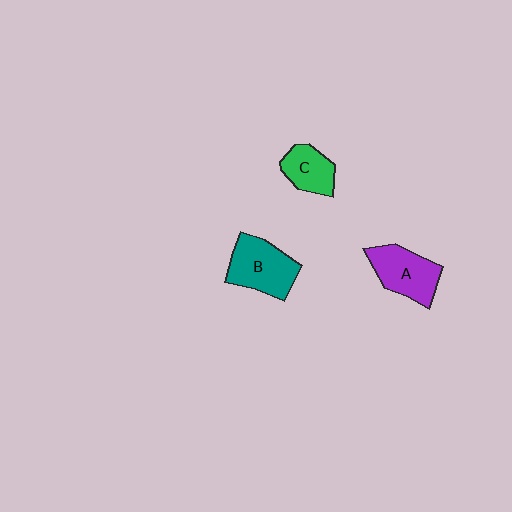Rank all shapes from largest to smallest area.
From largest to smallest: B (teal), A (purple), C (green).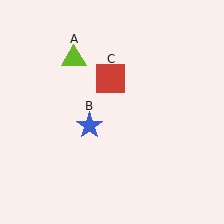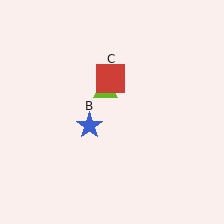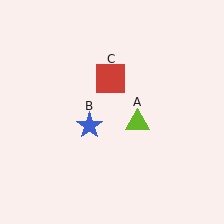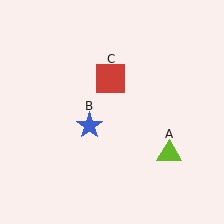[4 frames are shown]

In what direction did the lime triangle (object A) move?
The lime triangle (object A) moved down and to the right.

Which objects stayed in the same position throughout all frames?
Blue star (object B) and red square (object C) remained stationary.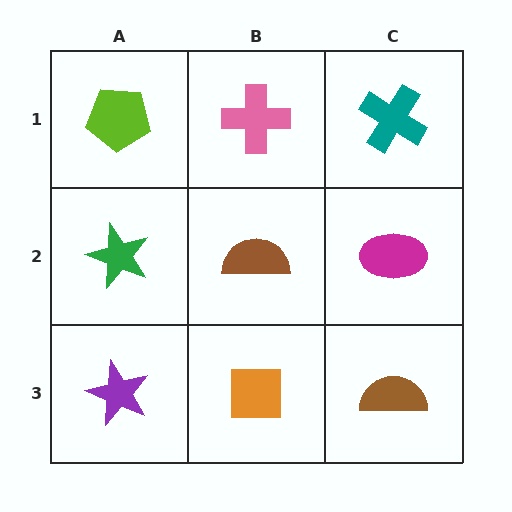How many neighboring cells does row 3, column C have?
2.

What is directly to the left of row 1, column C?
A pink cross.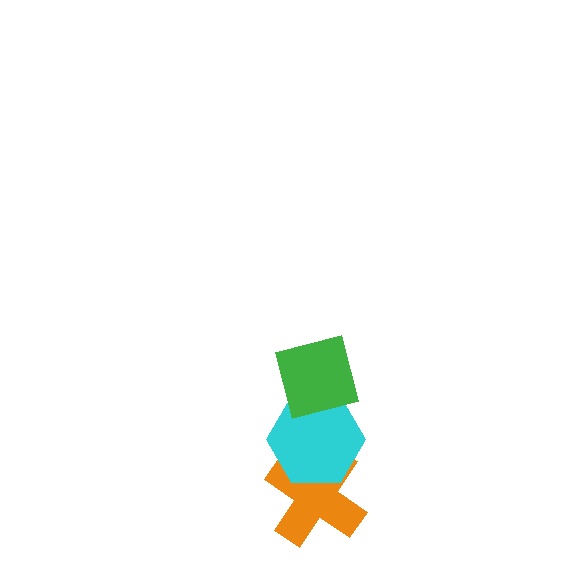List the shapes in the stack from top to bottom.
From top to bottom: the green square, the cyan hexagon, the orange cross.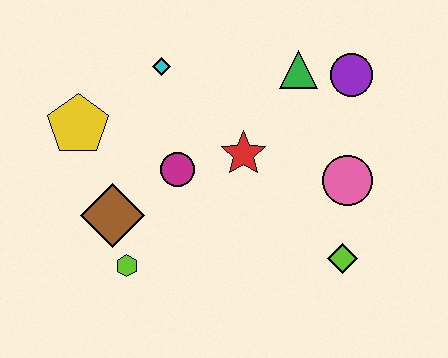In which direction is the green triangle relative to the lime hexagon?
The green triangle is above the lime hexagon.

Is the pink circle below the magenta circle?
Yes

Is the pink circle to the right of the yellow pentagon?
Yes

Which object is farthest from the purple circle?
The lime hexagon is farthest from the purple circle.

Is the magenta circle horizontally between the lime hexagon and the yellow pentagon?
No